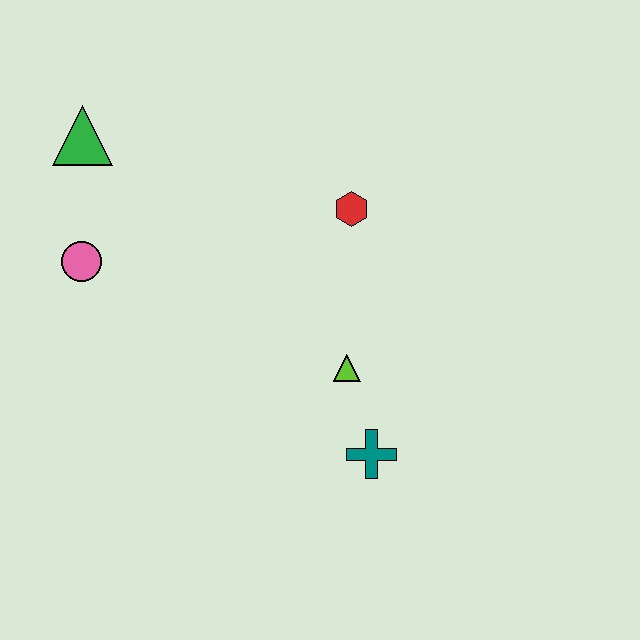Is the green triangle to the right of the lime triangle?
No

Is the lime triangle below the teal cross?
No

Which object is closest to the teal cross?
The lime triangle is closest to the teal cross.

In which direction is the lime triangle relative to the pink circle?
The lime triangle is to the right of the pink circle.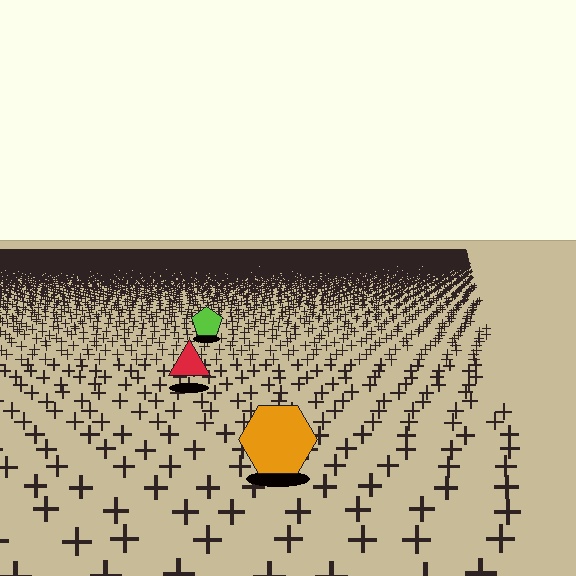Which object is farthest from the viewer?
The lime pentagon is farthest from the viewer. It appears smaller and the ground texture around it is denser.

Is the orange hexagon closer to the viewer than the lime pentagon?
Yes. The orange hexagon is closer — you can tell from the texture gradient: the ground texture is coarser near it.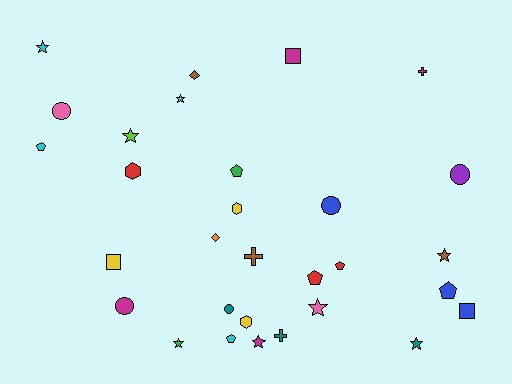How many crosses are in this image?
There are 3 crosses.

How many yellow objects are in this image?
There are 3 yellow objects.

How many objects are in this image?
There are 30 objects.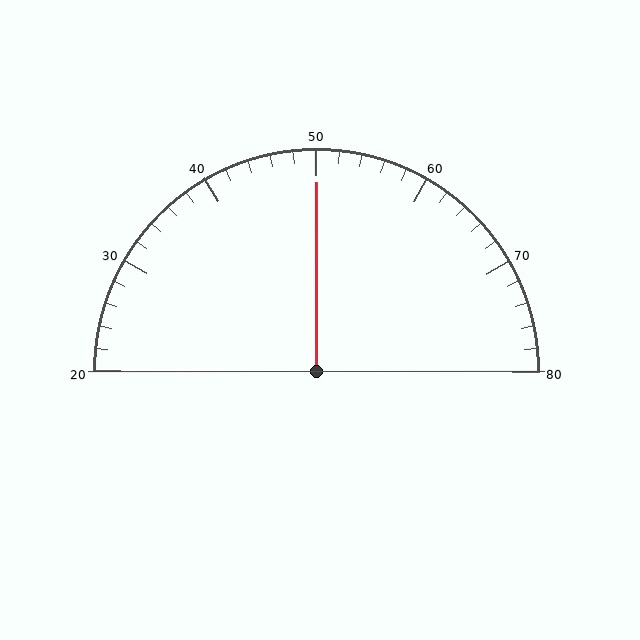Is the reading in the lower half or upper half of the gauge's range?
The reading is in the upper half of the range (20 to 80).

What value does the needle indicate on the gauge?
The needle indicates approximately 50.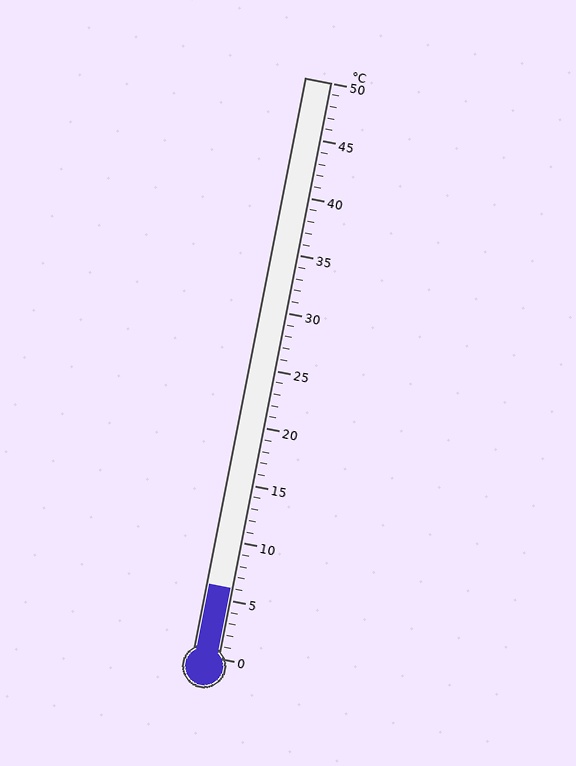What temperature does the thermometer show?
The thermometer shows approximately 6°C.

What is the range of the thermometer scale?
The thermometer scale ranges from 0°C to 50°C.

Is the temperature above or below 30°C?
The temperature is below 30°C.